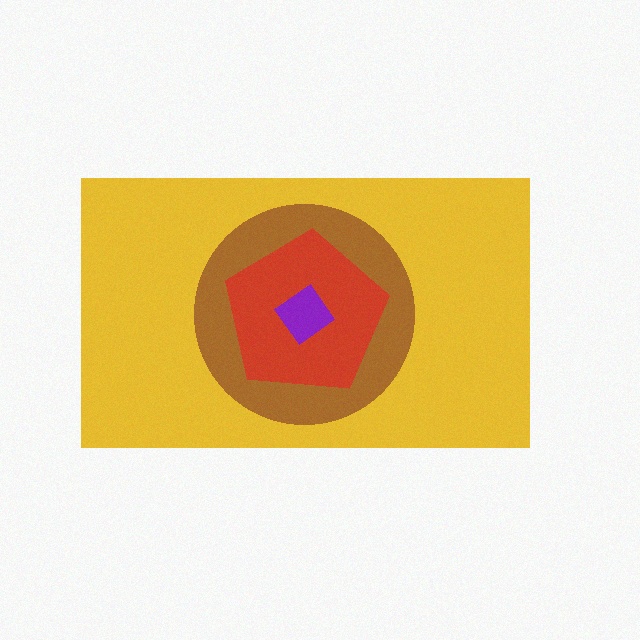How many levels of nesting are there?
4.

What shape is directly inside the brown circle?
The red pentagon.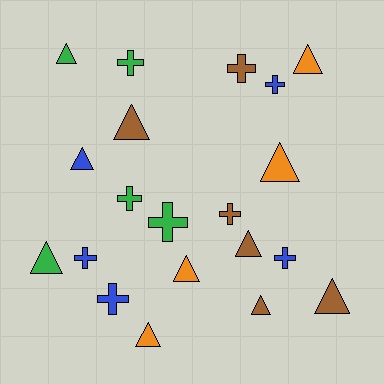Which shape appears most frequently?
Triangle, with 11 objects.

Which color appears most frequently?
Brown, with 6 objects.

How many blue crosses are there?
There are 4 blue crosses.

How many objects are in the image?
There are 20 objects.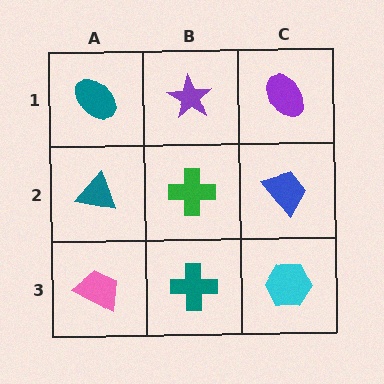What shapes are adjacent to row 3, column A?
A teal triangle (row 2, column A), a teal cross (row 3, column B).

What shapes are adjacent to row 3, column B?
A green cross (row 2, column B), a pink trapezoid (row 3, column A), a cyan hexagon (row 3, column C).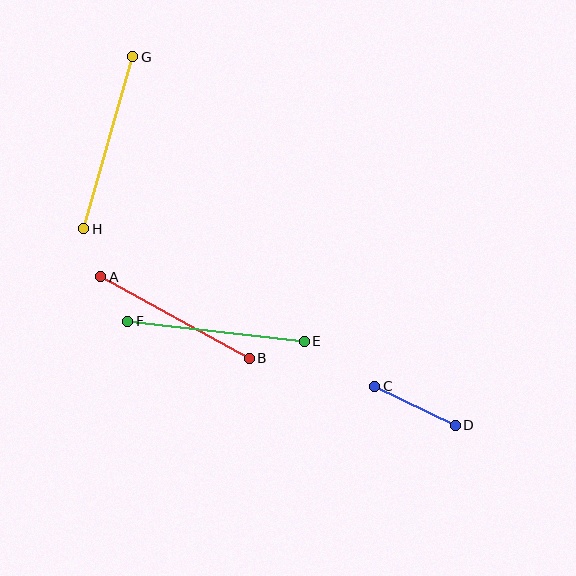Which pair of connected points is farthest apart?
Points G and H are farthest apart.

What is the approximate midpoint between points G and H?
The midpoint is at approximately (108, 143) pixels.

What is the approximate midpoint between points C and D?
The midpoint is at approximately (415, 406) pixels.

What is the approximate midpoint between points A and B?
The midpoint is at approximately (175, 317) pixels.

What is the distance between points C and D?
The distance is approximately 90 pixels.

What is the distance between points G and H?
The distance is approximately 179 pixels.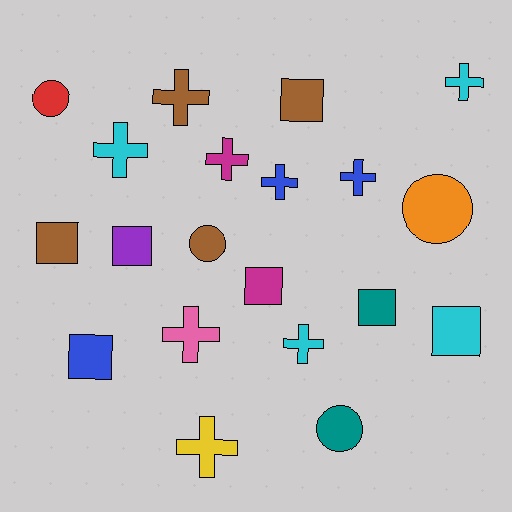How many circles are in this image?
There are 4 circles.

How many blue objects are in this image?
There are 3 blue objects.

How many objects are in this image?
There are 20 objects.